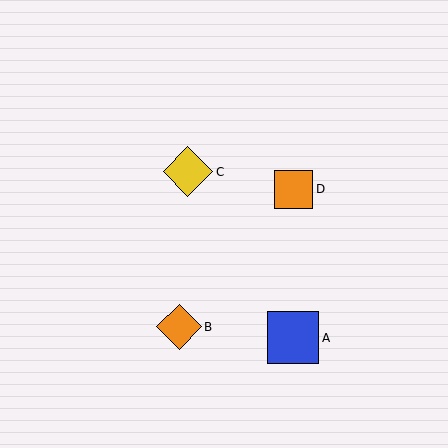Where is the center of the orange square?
The center of the orange square is at (294, 189).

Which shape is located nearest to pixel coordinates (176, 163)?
The yellow diamond (labeled C) at (188, 172) is nearest to that location.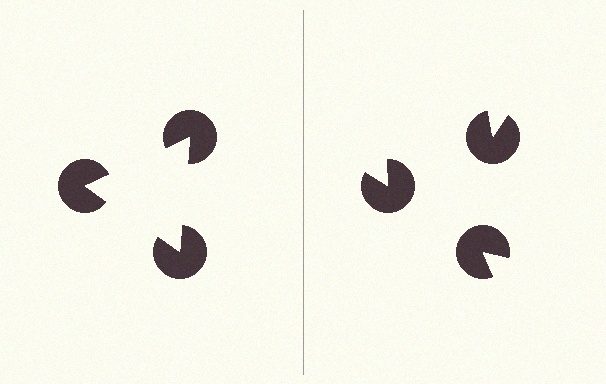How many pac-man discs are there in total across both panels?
6 — 3 on each side.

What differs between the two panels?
The pac-man discs are positioned identically on both sides; only the wedge orientations differ. On the left they align to a triangle; on the right they are misaligned.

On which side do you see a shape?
An illusory triangle appears on the left side. On the right side the wedge cuts are rotated, so no coherent shape forms.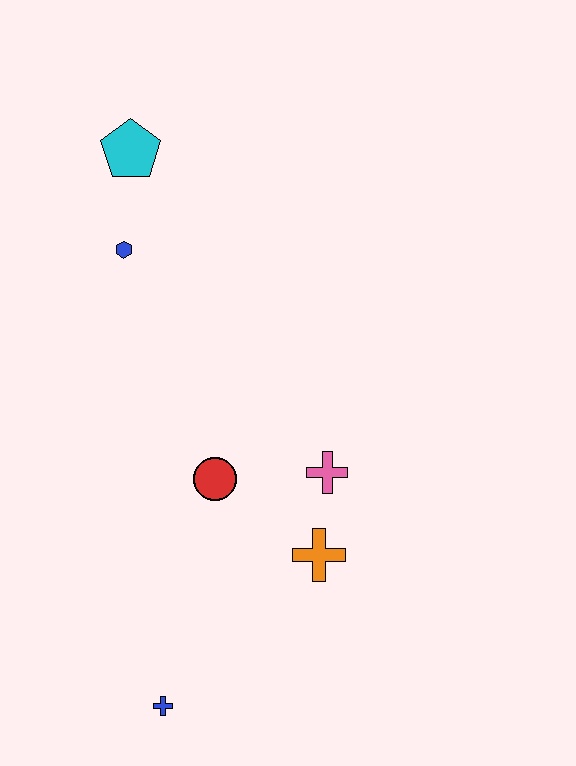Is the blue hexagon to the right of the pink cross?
No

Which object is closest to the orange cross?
The pink cross is closest to the orange cross.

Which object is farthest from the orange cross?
The cyan pentagon is farthest from the orange cross.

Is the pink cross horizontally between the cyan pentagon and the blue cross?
No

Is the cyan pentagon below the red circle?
No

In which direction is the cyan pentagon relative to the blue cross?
The cyan pentagon is above the blue cross.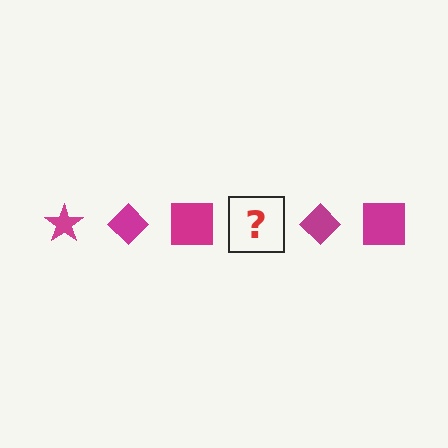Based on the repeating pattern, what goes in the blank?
The blank should be a magenta star.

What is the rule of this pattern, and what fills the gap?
The rule is that the pattern cycles through star, diamond, square shapes in magenta. The gap should be filled with a magenta star.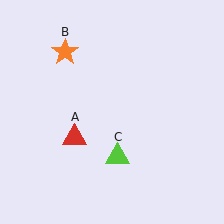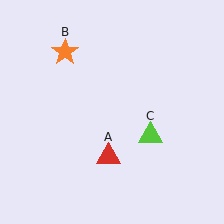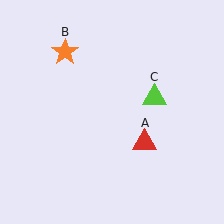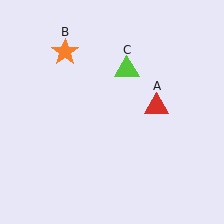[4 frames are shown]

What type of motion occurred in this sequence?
The red triangle (object A), lime triangle (object C) rotated counterclockwise around the center of the scene.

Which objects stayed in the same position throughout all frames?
Orange star (object B) remained stationary.